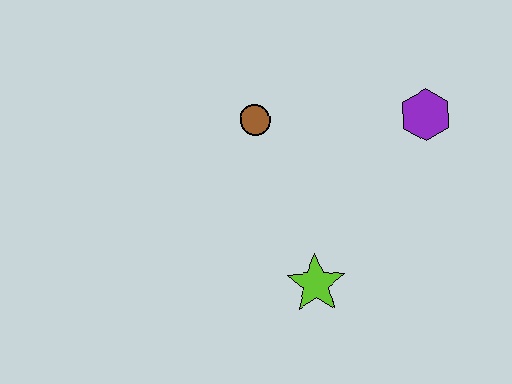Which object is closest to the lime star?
The brown circle is closest to the lime star.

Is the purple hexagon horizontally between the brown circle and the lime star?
No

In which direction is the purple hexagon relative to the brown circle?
The purple hexagon is to the right of the brown circle.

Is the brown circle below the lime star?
No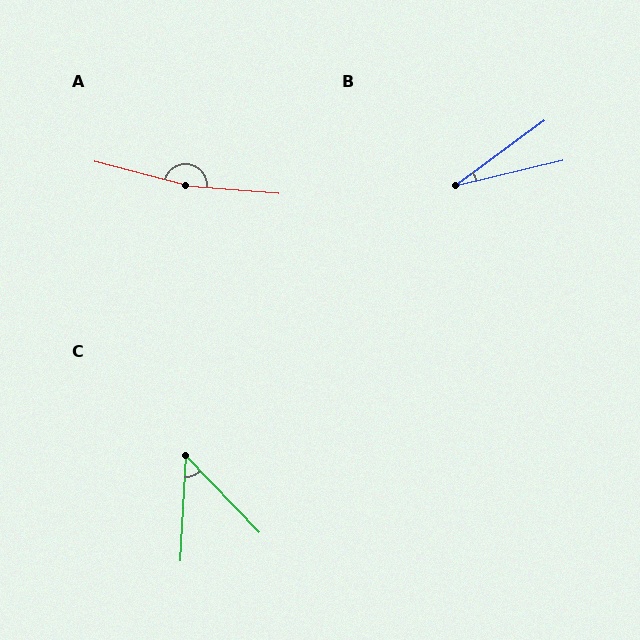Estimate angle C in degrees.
Approximately 46 degrees.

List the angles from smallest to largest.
B (23°), C (46°), A (170°).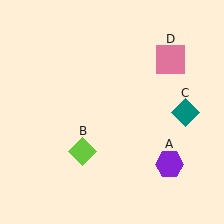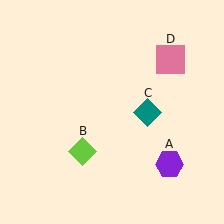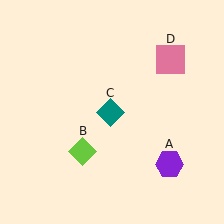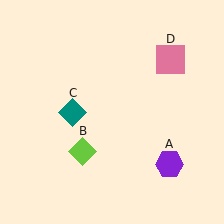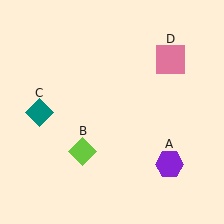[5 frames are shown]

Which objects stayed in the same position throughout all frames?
Purple hexagon (object A) and lime diamond (object B) and pink square (object D) remained stationary.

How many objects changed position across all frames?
1 object changed position: teal diamond (object C).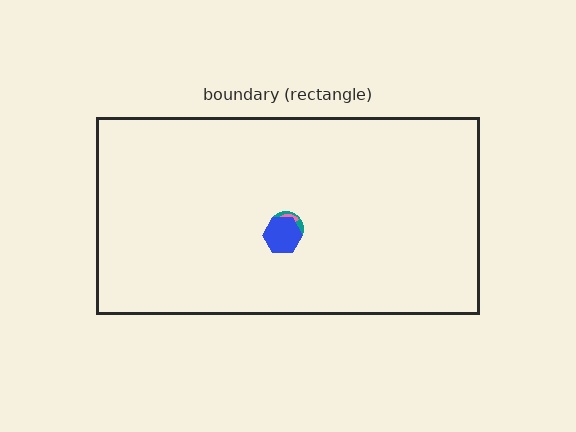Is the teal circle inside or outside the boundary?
Inside.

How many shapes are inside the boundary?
3 inside, 0 outside.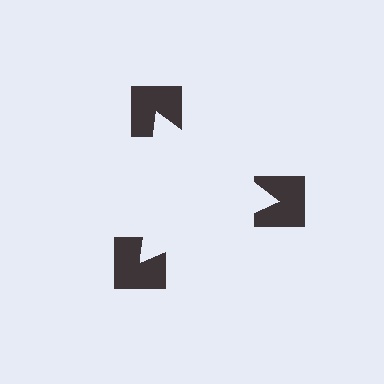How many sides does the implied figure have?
3 sides.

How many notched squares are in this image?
There are 3 — one at each vertex of the illusory triangle.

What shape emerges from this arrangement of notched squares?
An illusory triangle — its edges are inferred from the aligned wedge cuts in the notched squares, not physically drawn.